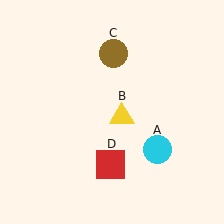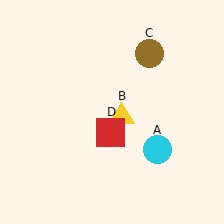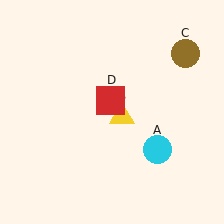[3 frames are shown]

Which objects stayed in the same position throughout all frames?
Cyan circle (object A) and yellow triangle (object B) remained stationary.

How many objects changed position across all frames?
2 objects changed position: brown circle (object C), red square (object D).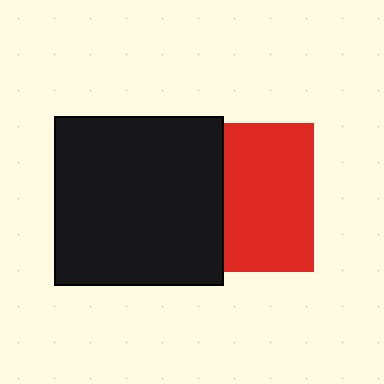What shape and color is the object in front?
The object in front is a black square.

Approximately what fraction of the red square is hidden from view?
Roughly 39% of the red square is hidden behind the black square.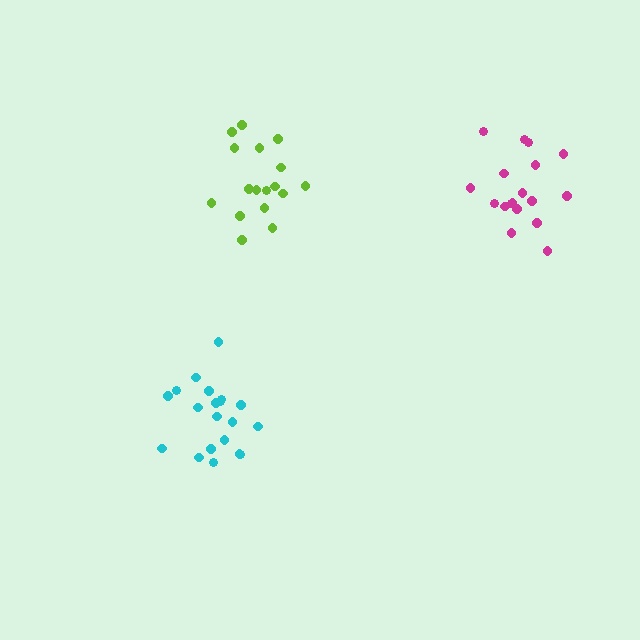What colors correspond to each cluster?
The clusters are colored: cyan, lime, magenta.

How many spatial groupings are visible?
There are 3 spatial groupings.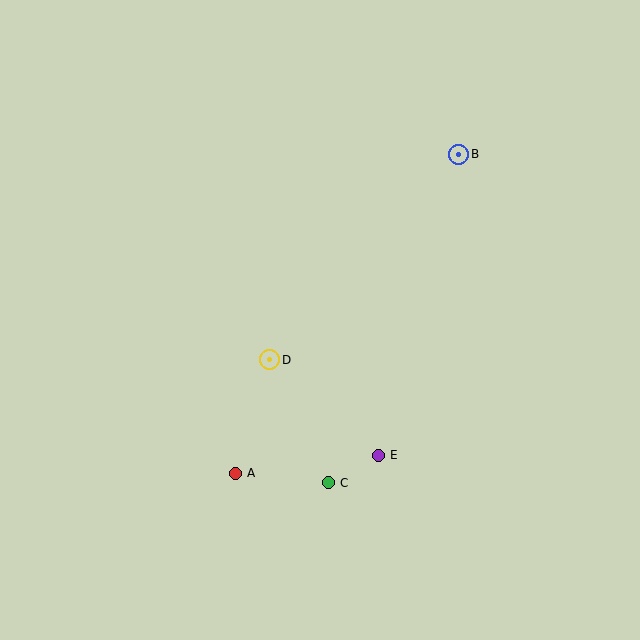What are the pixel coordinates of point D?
Point D is at (270, 360).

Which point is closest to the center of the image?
Point D at (270, 360) is closest to the center.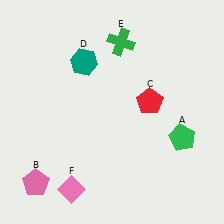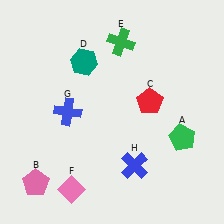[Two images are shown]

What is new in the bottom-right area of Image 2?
A blue cross (H) was added in the bottom-right area of Image 2.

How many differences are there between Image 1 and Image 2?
There are 2 differences between the two images.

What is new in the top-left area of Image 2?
A blue cross (G) was added in the top-left area of Image 2.